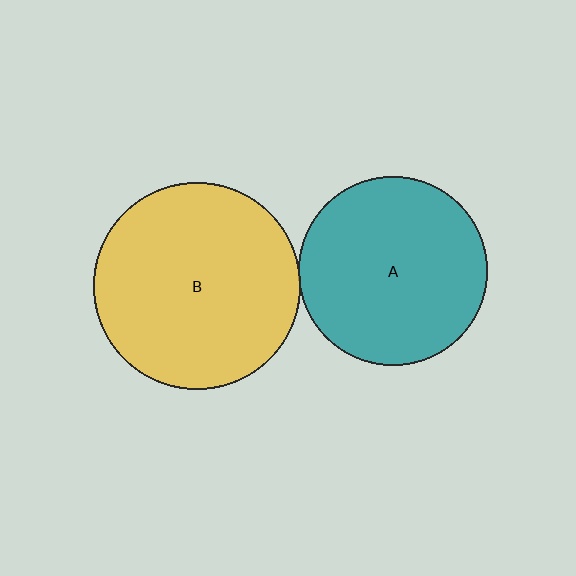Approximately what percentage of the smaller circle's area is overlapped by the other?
Approximately 5%.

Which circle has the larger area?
Circle B (yellow).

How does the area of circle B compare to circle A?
Approximately 1.2 times.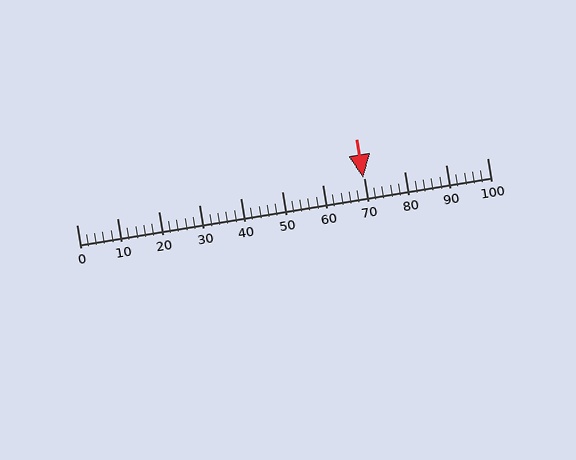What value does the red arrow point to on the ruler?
The red arrow points to approximately 70.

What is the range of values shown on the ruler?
The ruler shows values from 0 to 100.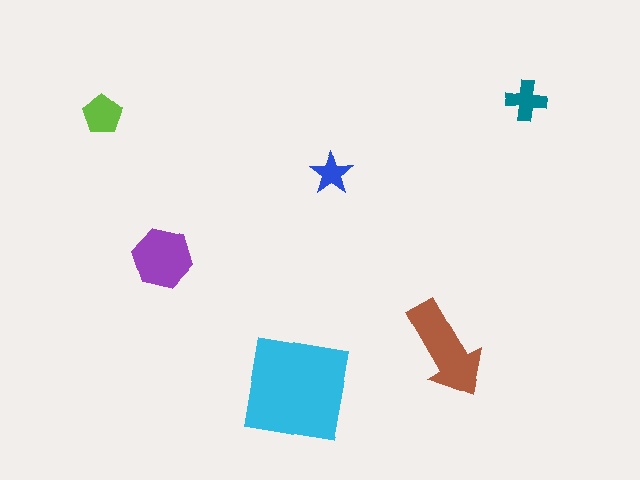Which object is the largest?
The cyan square.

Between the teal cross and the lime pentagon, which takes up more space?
The lime pentagon.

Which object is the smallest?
The blue star.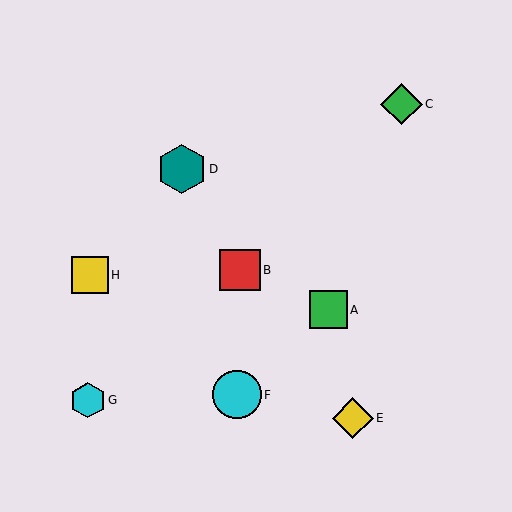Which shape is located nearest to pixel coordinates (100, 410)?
The cyan hexagon (labeled G) at (88, 400) is nearest to that location.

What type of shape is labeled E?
Shape E is a yellow diamond.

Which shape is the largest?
The teal hexagon (labeled D) is the largest.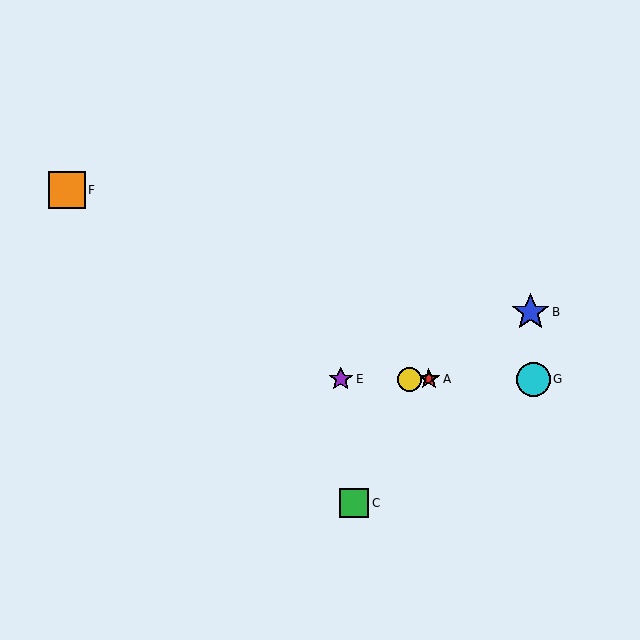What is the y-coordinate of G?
Object G is at y≈379.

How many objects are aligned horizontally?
4 objects (A, D, E, G) are aligned horizontally.